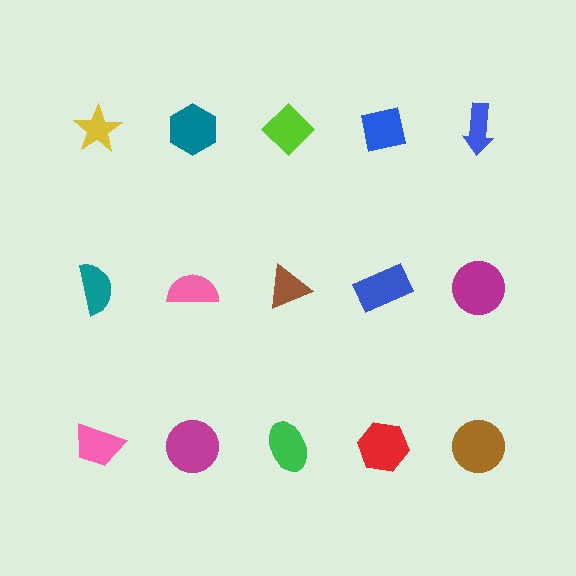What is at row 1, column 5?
A blue arrow.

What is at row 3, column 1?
A pink trapezoid.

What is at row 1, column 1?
A yellow star.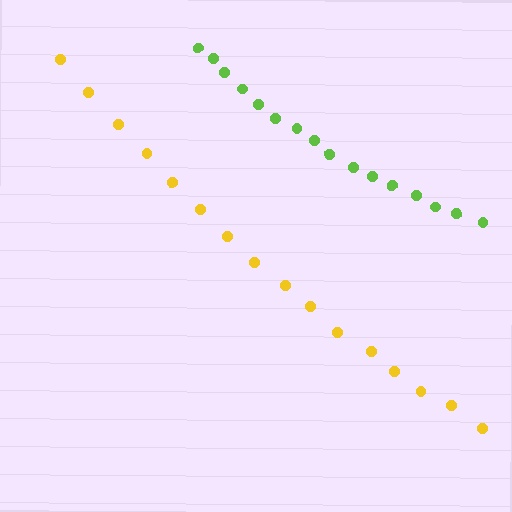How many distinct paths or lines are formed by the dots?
There are 2 distinct paths.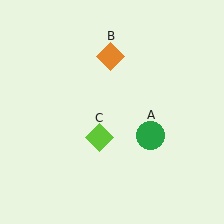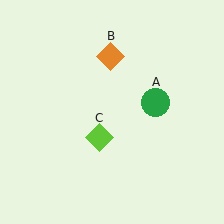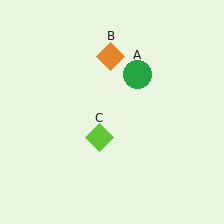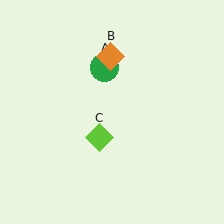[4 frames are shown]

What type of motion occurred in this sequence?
The green circle (object A) rotated counterclockwise around the center of the scene.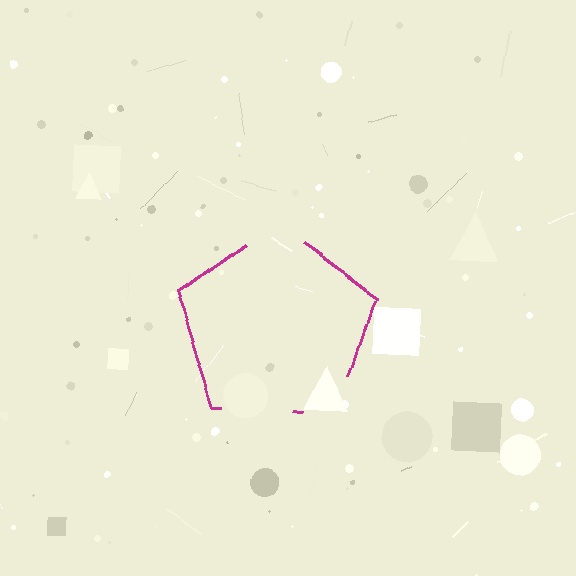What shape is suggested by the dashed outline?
The dashed outline suggests a pentagon.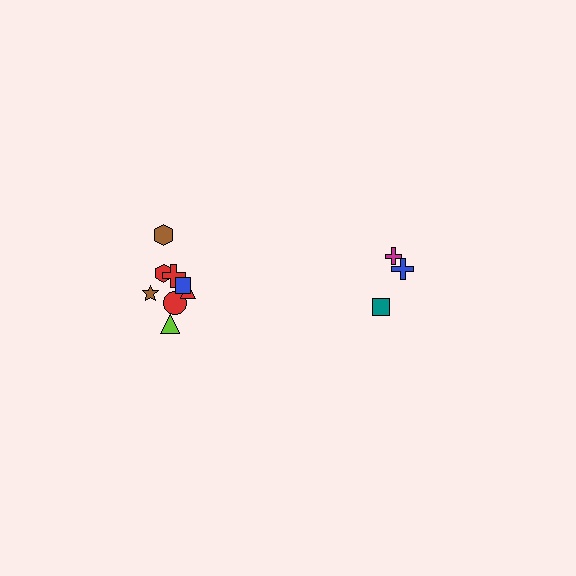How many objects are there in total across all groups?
There are 11 objects.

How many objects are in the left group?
There are 8 objects.